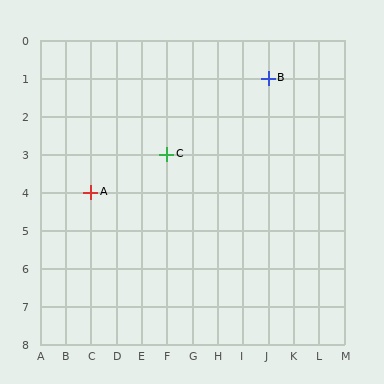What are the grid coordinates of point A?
Point A is at grid coordinates (C, 4).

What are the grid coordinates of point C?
Point C is at grid coordinates (F, 3).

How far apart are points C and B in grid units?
Points C and B are 4 columns and 2 rows apart (about 4.5 grid units diagonally).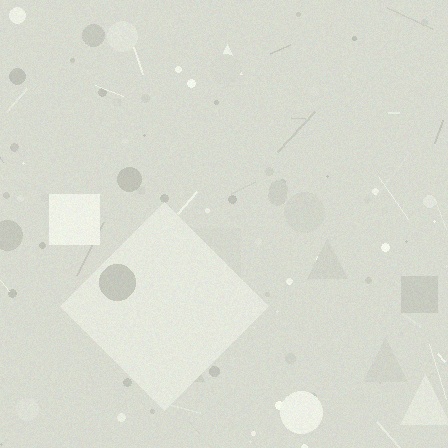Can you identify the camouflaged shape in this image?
The camouflaged shape is a diamond.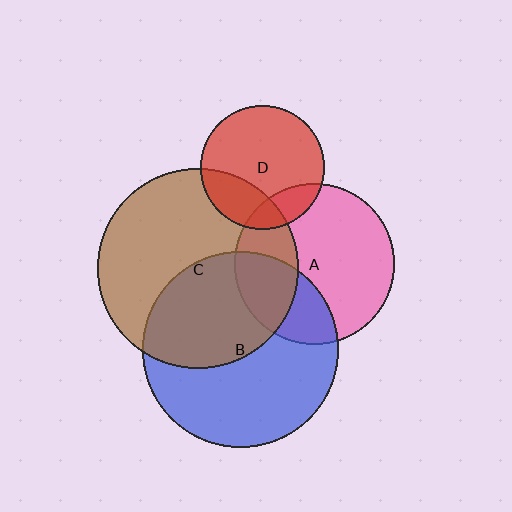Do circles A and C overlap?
Yes.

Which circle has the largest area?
Circle C (brown).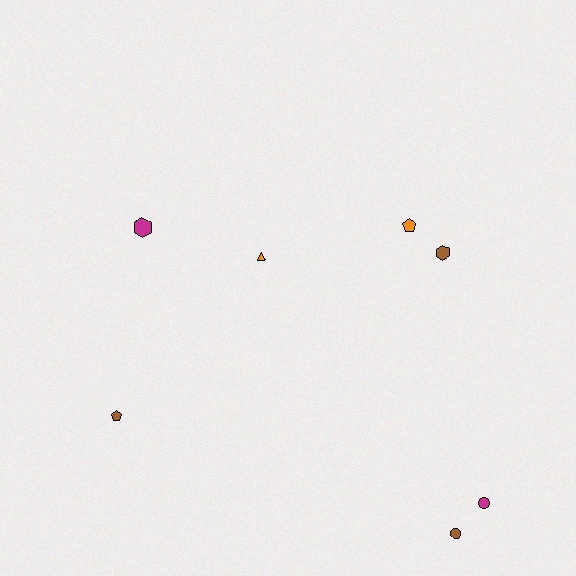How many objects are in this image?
There are 7 objects.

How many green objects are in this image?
There are no green objects.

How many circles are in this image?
There are 2 circles.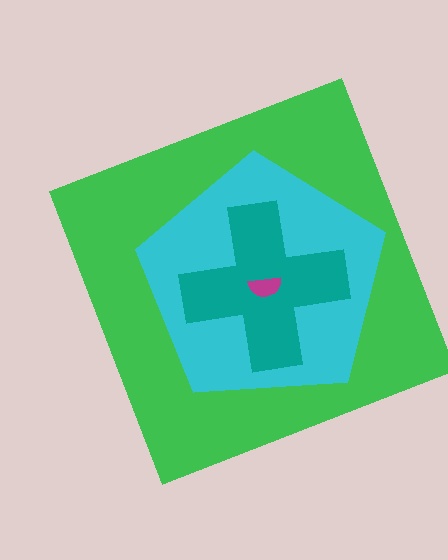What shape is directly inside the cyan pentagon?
The teal cross.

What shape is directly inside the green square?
The cyan pentagon.